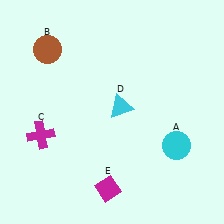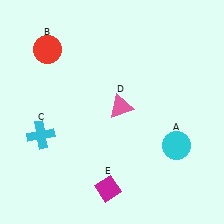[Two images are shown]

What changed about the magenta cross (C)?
In Image 1, C is magenta. In Image 2, it changed to cyan.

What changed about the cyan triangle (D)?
In Image 1, D is cyan. In Image 2, it changed to pink.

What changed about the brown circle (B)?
In Image 1, B is brown. In Image 2, it changed to red.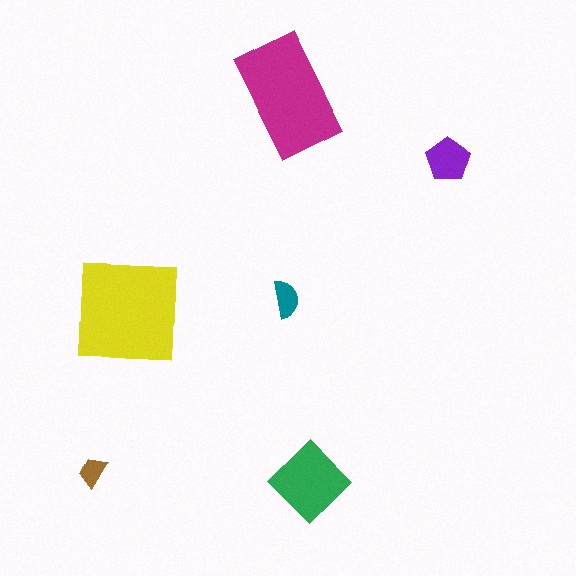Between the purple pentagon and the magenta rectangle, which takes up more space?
The magenta rectangle.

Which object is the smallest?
The brown trapezoid.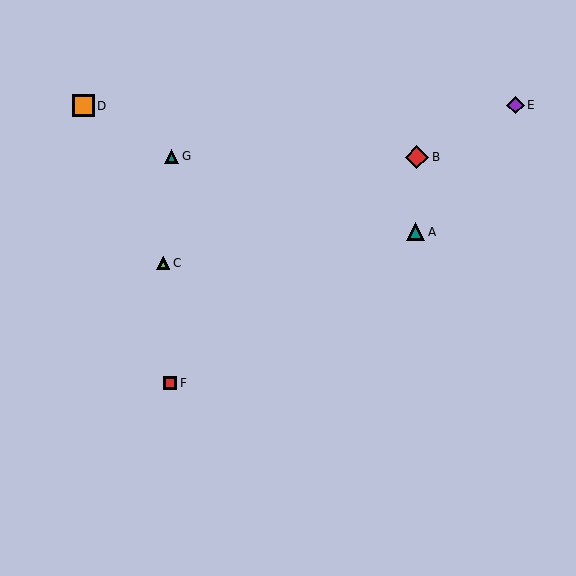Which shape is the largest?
The red diamond (labeled B) is the largest.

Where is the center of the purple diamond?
The center of the purple diamond is at (516, 105).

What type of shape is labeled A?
Shape A is a teal triangle.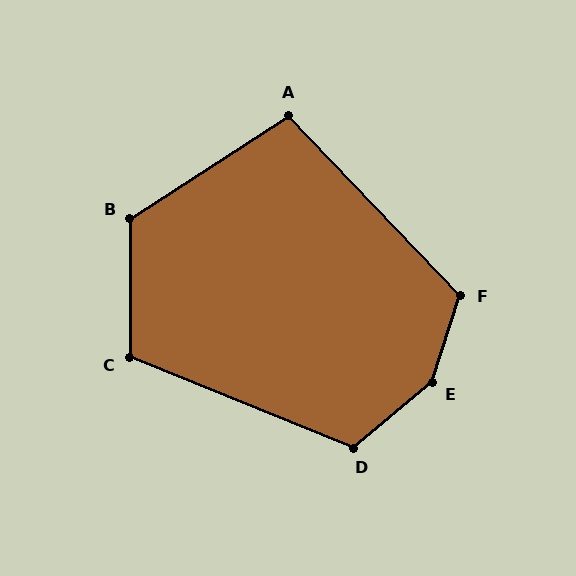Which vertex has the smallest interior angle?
A, at approximately 101 degrees.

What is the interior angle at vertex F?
Approximately 118 degrees (obtuse).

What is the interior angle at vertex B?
Approximately 123 degrees (obtuse).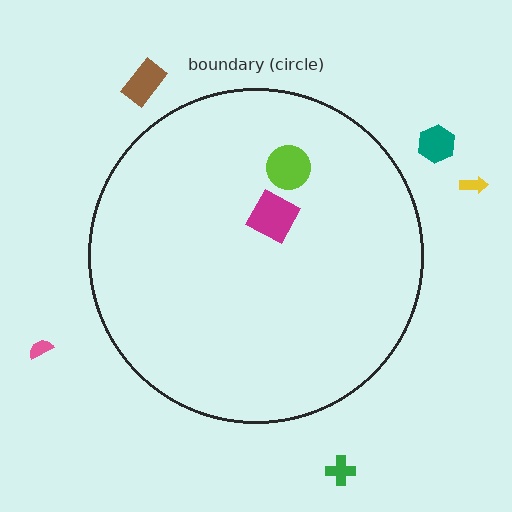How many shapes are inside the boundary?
2 inside, 5 outside.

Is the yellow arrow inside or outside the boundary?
Outside.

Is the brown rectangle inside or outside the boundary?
Outside.